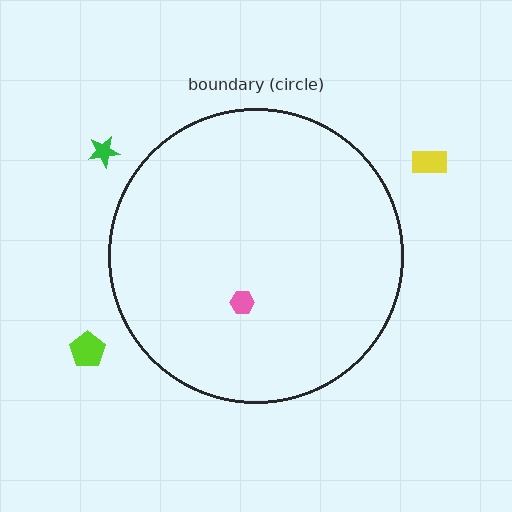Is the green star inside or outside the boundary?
Outside.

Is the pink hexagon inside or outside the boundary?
Inside.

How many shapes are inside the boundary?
1 inside, 3 outside.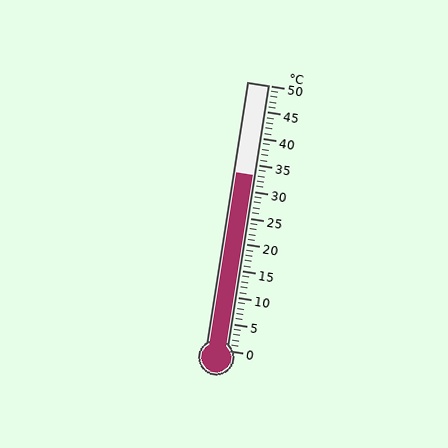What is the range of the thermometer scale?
The thermometer scale ranges from 0°C to 50°C.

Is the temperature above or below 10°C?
The temperature is above 10°C.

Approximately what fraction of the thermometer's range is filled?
The thermometer is filled to approximately 65% of its range.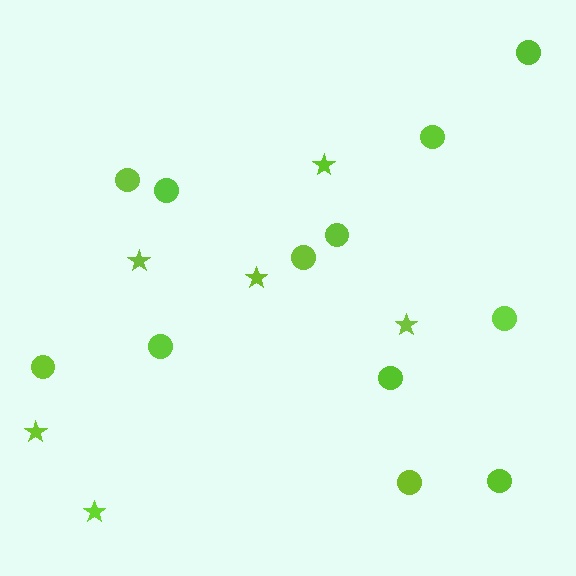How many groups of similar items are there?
There are 2 groups: one group of circles (12) and one group of stars (6).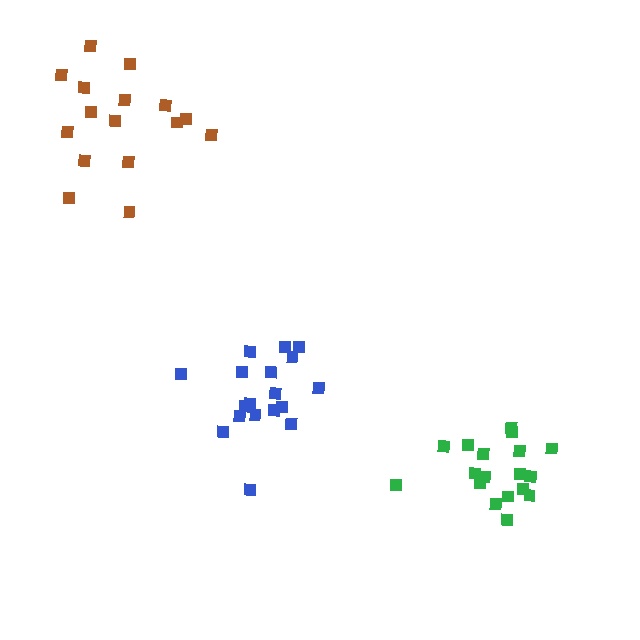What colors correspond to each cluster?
The clusters are colored: brown, blue, green.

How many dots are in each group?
Group 1: 16 dots, Group 2: 18 dots, Group 3: 18 dots (52 total).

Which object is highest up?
The brown cluster is topmost.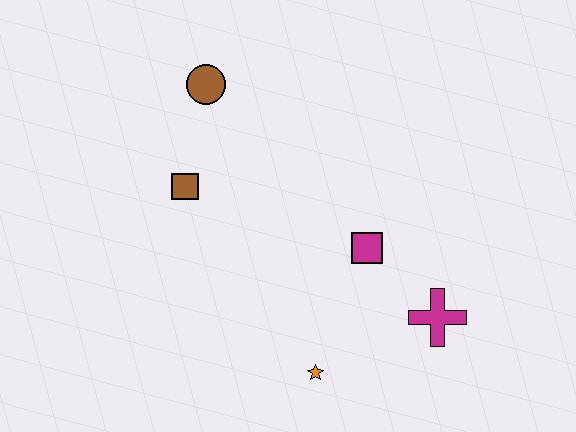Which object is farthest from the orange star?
The brown circle is farthest from the orange star.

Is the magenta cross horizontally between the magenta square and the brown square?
No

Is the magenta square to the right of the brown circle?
Yes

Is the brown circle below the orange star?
No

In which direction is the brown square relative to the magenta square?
The brown square is to the left of the magenta square.